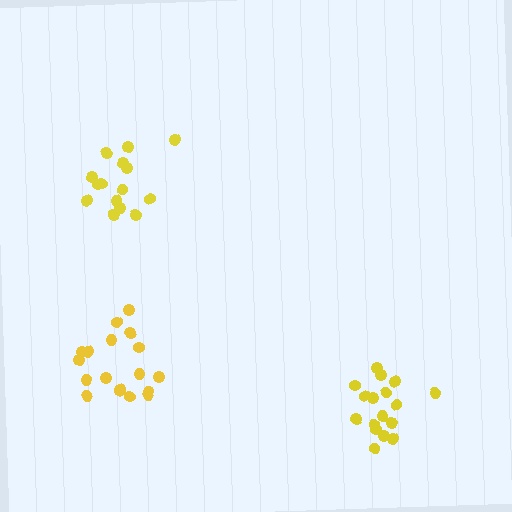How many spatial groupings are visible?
There are 3 spatial groupings.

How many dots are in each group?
Group 1: 15 dots, Group 2: 18 dots, Group 3: 17 dots (50 total).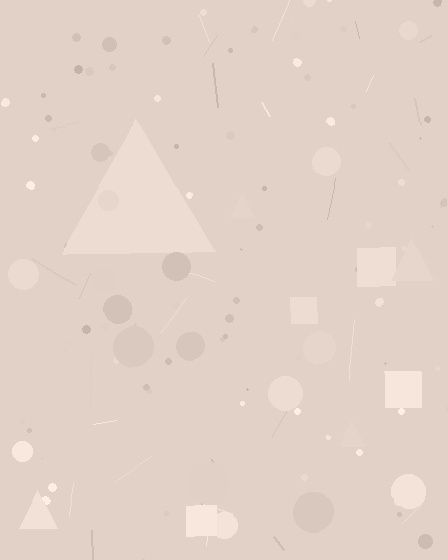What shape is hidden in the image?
A triangle is hidden in the image.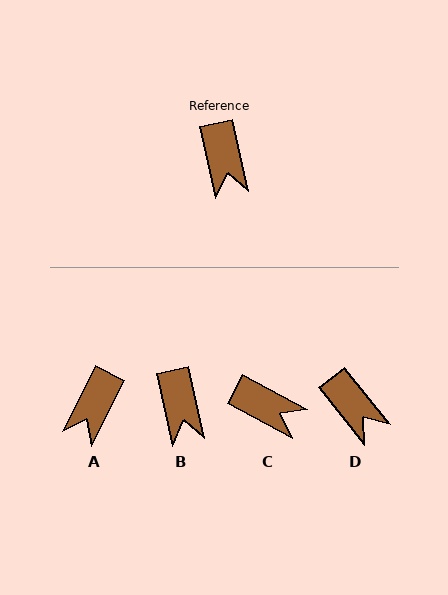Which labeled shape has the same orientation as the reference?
B.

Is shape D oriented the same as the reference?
No, it is off by about 26 degrees.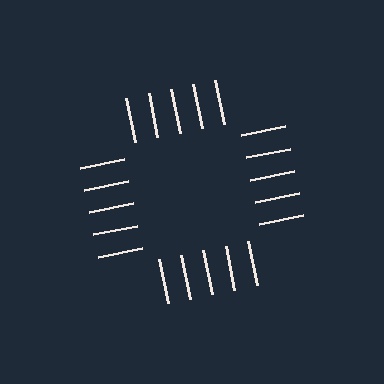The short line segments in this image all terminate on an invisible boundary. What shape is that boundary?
An illusory square — the line segments terminate on its edges but no continuous stroke is drawn.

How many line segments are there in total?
20 — 5 along each of the 4 edges.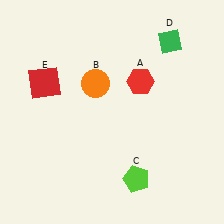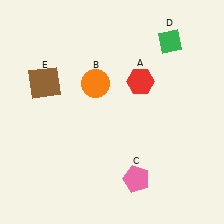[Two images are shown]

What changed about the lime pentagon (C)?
In Image 1, C is lime. In Image 2, it changed to pink.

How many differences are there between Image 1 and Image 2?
There are 2 differences between the two images.